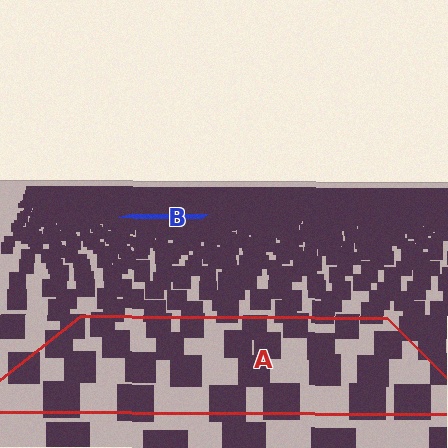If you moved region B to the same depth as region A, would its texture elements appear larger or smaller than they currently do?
They would appear larger. At a closer depth, the same texture elements are projected at a bigger on-screen size.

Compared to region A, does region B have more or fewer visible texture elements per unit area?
Region B has more texture elements per unit area — they are packed more densely because it is farther away.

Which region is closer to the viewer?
Region A is closer. The texture elements there are larger and more spread out.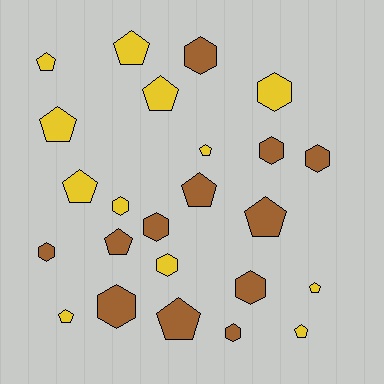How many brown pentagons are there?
There are 4 brown pentagons.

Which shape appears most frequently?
Pentagon, with 13 objects.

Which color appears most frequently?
Brown, with 12 objects.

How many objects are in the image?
There are 24 objects.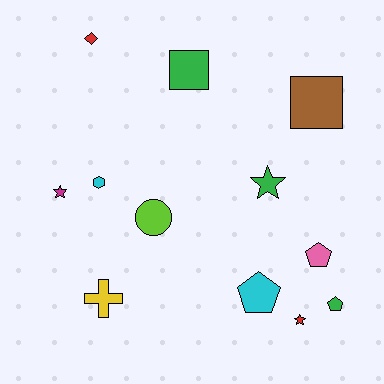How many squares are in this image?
There are 2 squares.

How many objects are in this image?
There are 12 objects.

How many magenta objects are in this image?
There is 1 magenta object.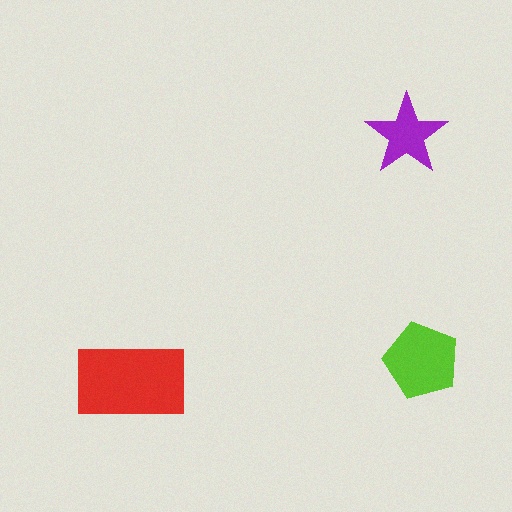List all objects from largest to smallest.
The red rectangle, the lime pentagon, the purple star.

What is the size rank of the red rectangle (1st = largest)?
1st.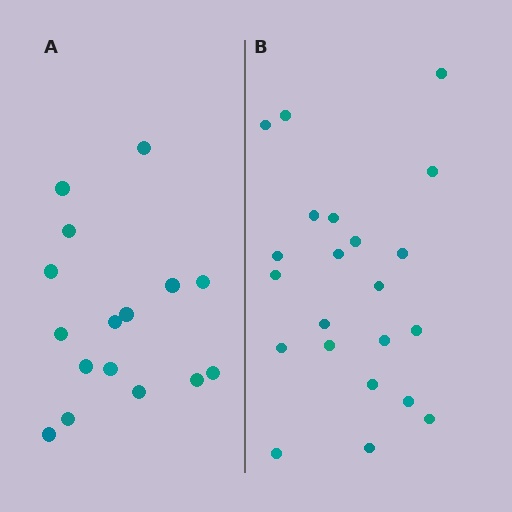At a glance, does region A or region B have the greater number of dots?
Region B (the right region) has more dots.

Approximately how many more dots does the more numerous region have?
Region B has about 6 more dots than region A.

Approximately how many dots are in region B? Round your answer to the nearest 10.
About 20 dots. (The exact count is 22, which rounds to 20.)